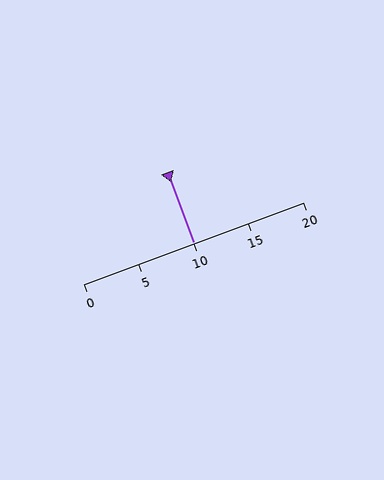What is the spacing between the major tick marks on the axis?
The major ticks are spaced 5 apart.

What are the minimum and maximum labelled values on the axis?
The axis runs from 0 to 20.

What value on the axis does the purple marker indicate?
The marker indicates approximately 10.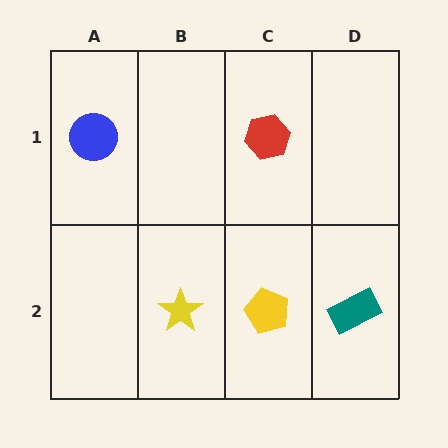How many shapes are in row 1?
2 shapes.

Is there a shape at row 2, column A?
No, that cell is empty.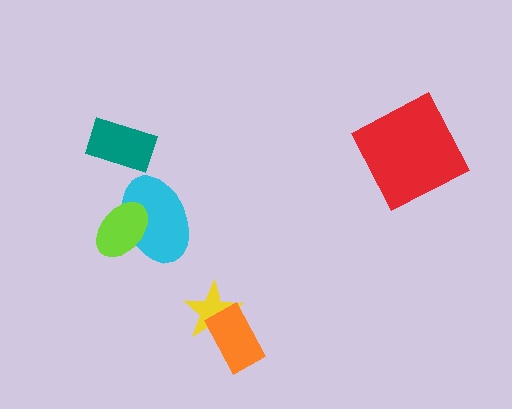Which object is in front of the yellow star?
The orange rectangle is in front of the yellow star.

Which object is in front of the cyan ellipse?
The lime ellipse is in front of the cyan ellipse.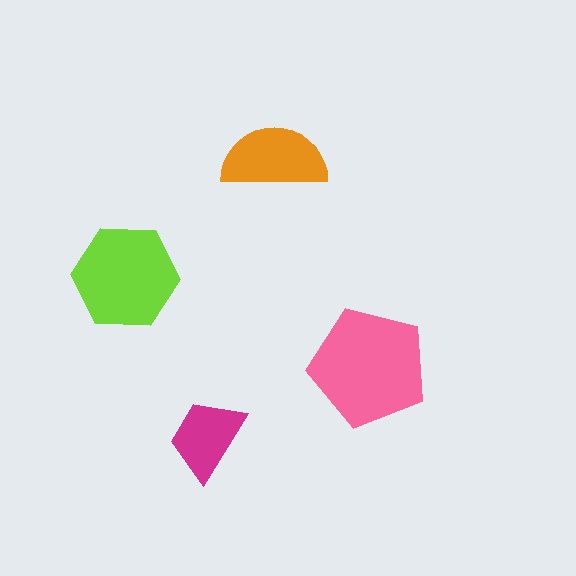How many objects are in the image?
There are 4 objects in the image.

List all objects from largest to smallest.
The pink pentagon, the lime hexagon, the orange semicircle, the magenta trapezoid.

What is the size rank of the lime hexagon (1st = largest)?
2nd.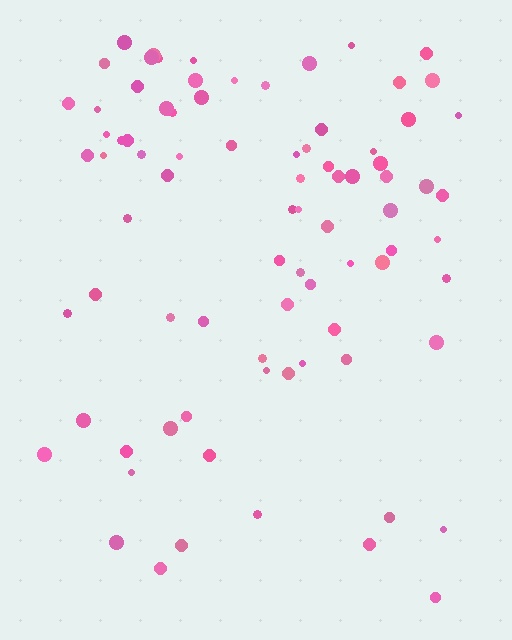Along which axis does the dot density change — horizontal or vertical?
Vertical.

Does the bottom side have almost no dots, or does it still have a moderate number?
Still a moderate number, just noticeably fewer than the top.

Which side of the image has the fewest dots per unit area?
The bottom.